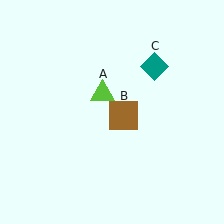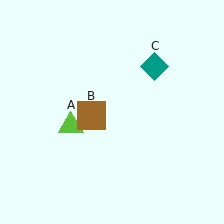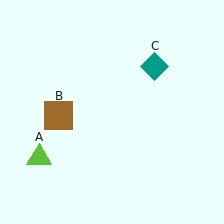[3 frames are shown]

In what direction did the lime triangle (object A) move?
The lime triangle (object A) moved down and to the left.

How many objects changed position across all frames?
2 objects changed position: lime triangle (object A), brown square (object B).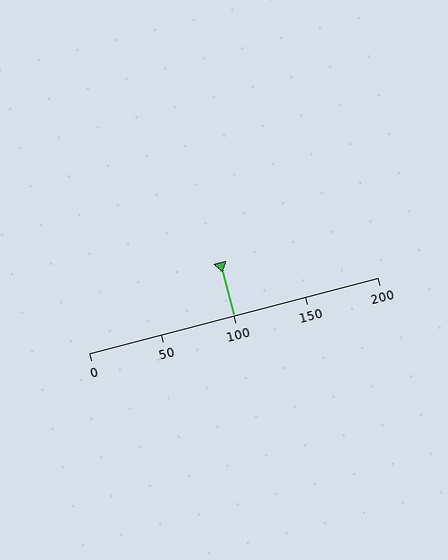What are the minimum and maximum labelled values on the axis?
The axis runs from 0 to 200.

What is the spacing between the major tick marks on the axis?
The major ticks are spaced 50 apart.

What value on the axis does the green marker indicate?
The marker indicates approximately 100.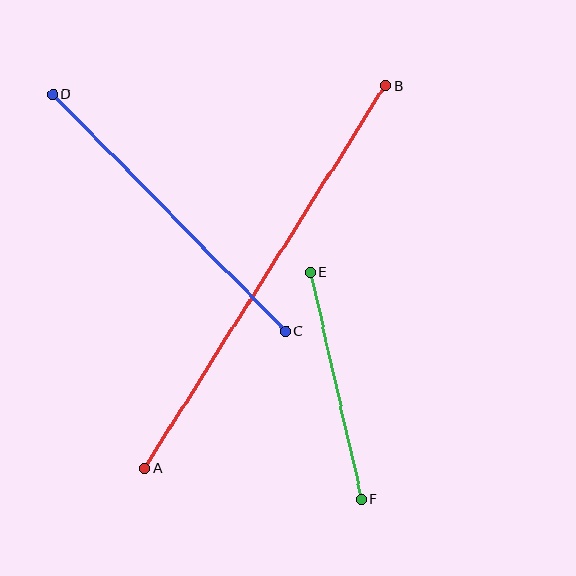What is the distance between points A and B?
The distance is approximately 452 pixels.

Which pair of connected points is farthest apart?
Points A and B are farthest apart.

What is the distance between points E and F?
The distance is approximately 232 pixels.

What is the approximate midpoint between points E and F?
The midpoint is at approximately (336, 386) pixels.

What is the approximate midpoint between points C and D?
The midpoint is at approximately (169, 213) pixels.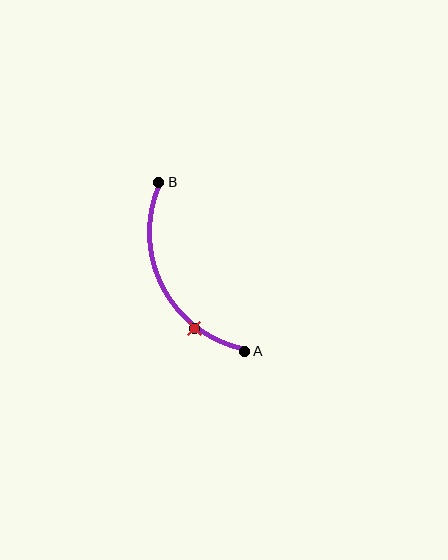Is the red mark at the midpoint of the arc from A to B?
No. The red mark lies on the arc but is closer to endpoint A. The arc midpoint would be at the point on the curve equidistant along the arc from both A and B.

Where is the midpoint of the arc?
The arc midpoint is the point on the curve farthest from the straight line joining A and B. It sits to the left of that line.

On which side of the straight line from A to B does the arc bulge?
The arc bulges to the left of the straight line connecting A and B.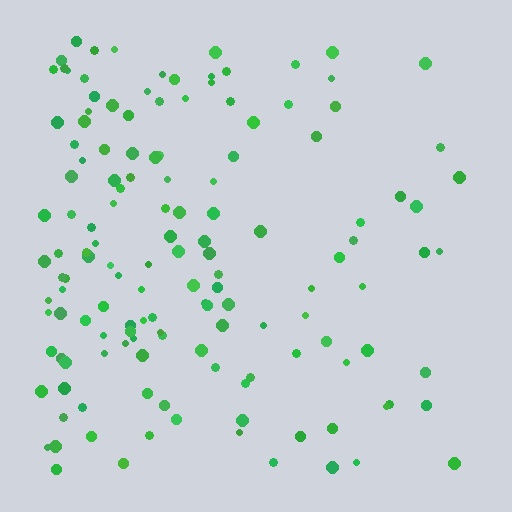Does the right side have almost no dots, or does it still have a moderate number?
Still a moderate number, just noticeably fewer than the left.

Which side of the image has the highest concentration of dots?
The left.